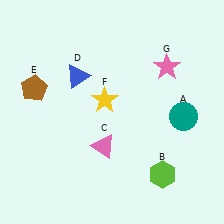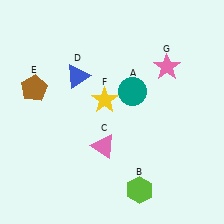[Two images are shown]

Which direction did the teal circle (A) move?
The teal circle (A) moved left.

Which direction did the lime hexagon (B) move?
The lime hexagon (B) moved left.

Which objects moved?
The objects that moved are: the teal circle (A), the lime hexagon (B).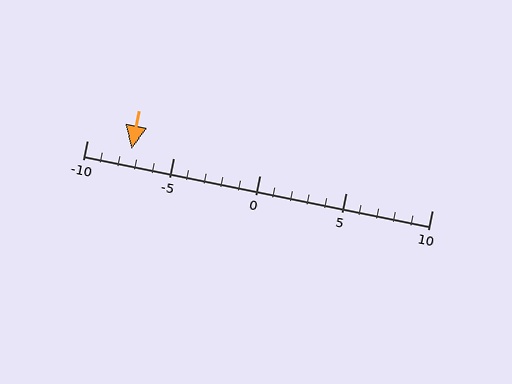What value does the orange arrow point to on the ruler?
The orange arrow points to approximately -7.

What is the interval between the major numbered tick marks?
The major tick marks are spaced 5 units apart.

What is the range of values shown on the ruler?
The ruler shows values from -10 to 10.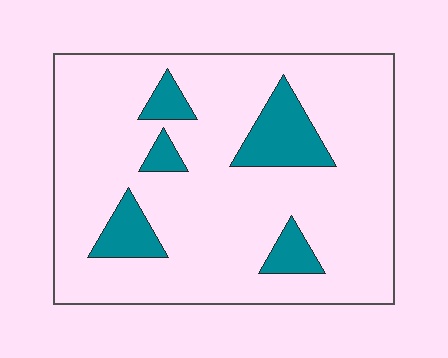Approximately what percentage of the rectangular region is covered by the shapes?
Approximately 15%.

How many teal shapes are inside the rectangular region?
5.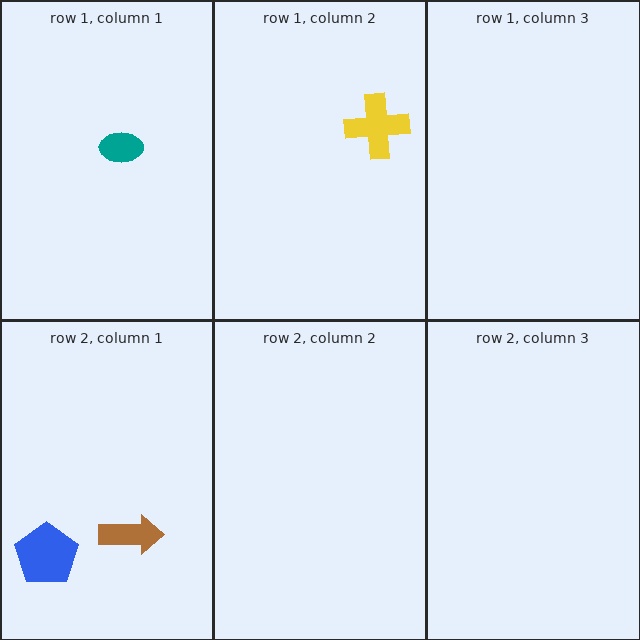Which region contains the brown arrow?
The row 2, column 1 region.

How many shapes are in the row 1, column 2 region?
1.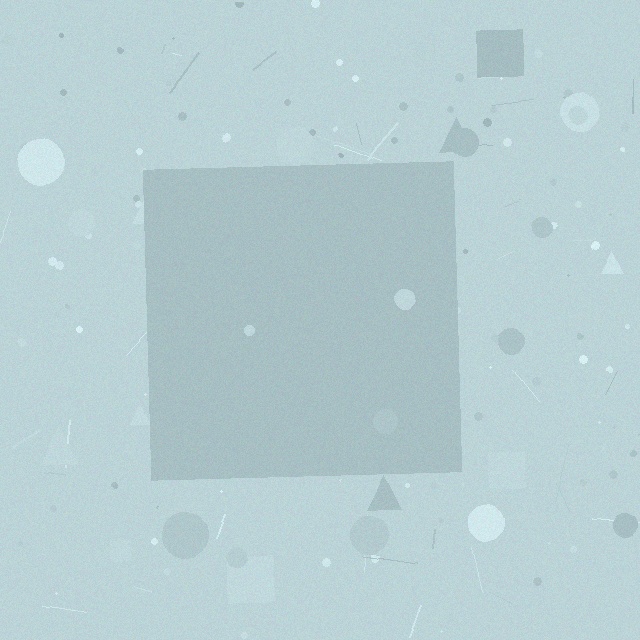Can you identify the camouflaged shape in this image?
The camouflaged shape is a square.